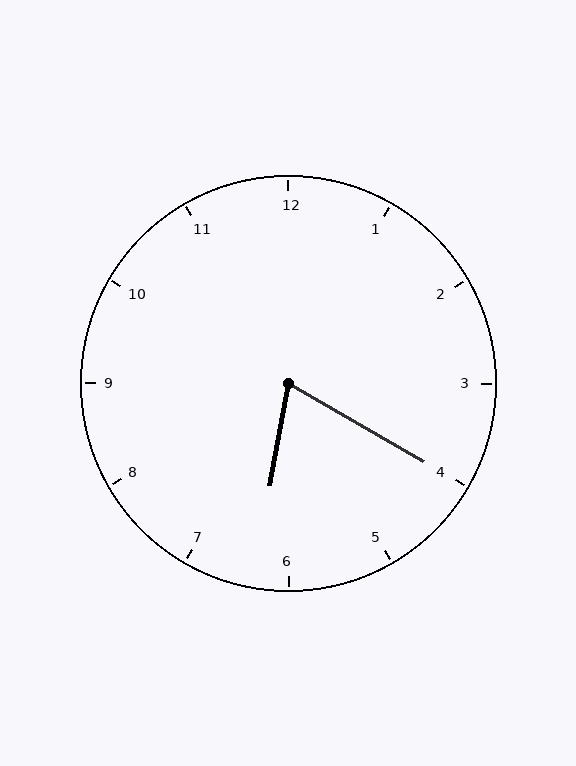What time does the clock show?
6:20.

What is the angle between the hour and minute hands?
Approximately 70 degrees.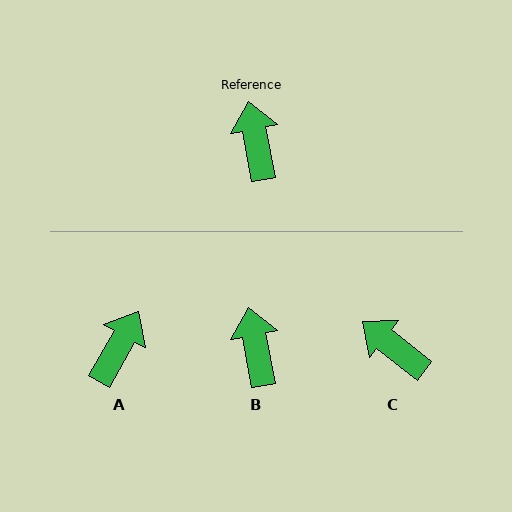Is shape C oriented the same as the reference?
No, it is off by about 41 degrees.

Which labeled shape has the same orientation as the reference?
B.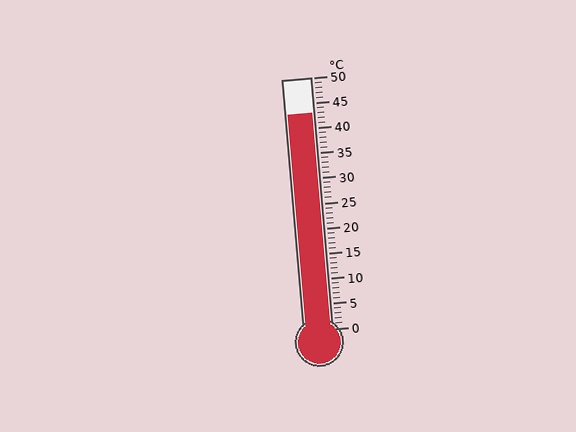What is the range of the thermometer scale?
The thermometer scale ranges from 0°C to 50°C.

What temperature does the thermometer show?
The thermometer shows approximately 43°C.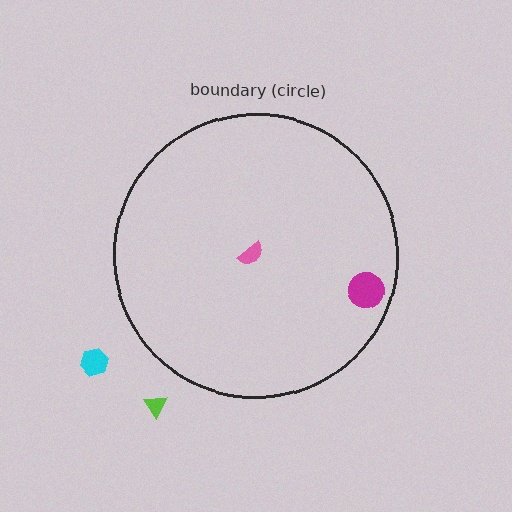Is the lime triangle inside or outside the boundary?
Outside.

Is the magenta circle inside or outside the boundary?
Inside.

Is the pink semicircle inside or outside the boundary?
Inside.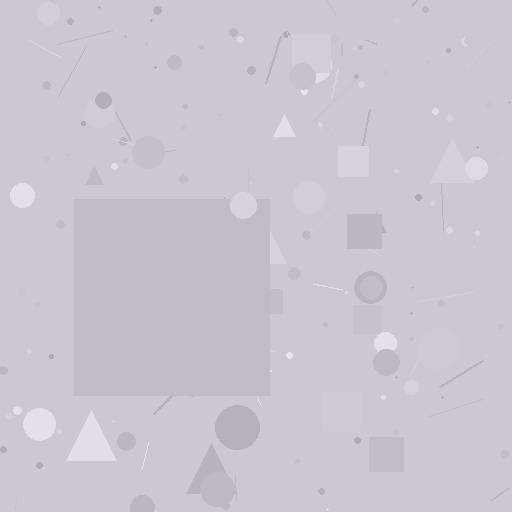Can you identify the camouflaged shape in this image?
The camouflaged shape is a square.